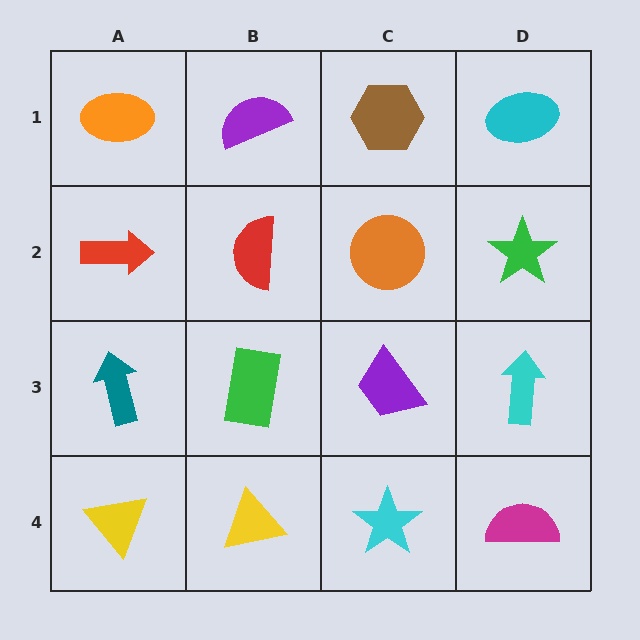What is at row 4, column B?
A yellow triangle.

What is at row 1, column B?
A purple semicircle.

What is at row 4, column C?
A cyan star.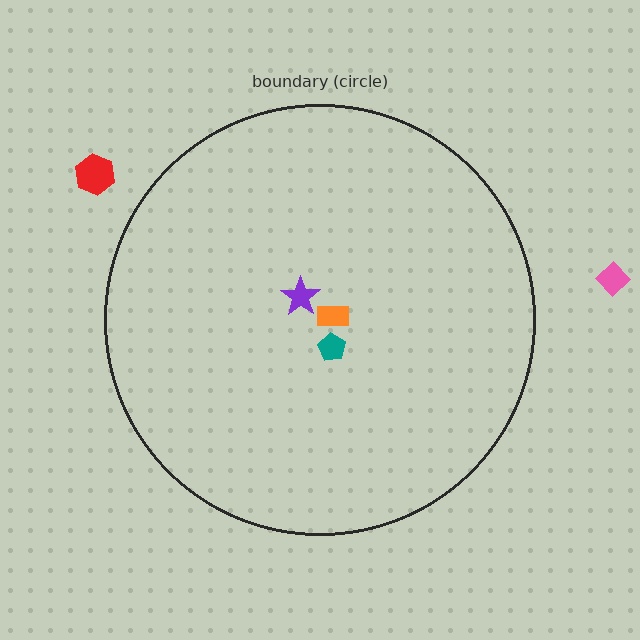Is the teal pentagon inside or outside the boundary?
Inside.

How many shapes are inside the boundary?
3 inside, 2 outside.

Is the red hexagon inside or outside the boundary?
Outside.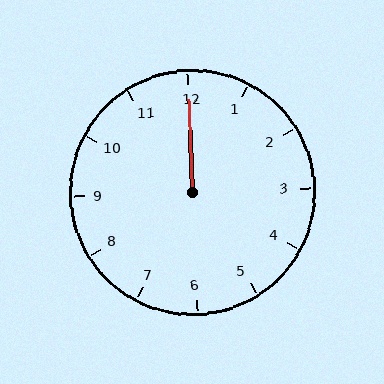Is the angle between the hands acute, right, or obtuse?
It is acute.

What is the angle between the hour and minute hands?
Approximately 0 degrees.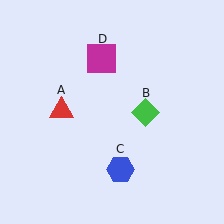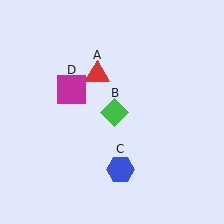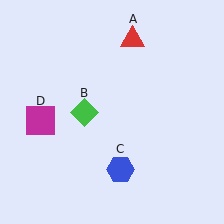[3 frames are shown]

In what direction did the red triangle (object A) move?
The red triangle (object A) moved up and to the right.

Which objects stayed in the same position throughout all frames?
Blue hexagon (object C) remained stationary.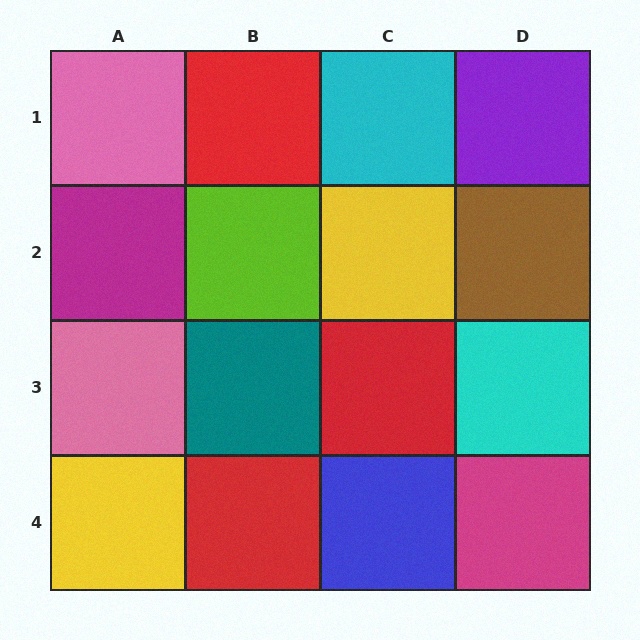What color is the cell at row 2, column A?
Magenta.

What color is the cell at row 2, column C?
Yellow.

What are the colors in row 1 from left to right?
Pink, red, cyan, purple.